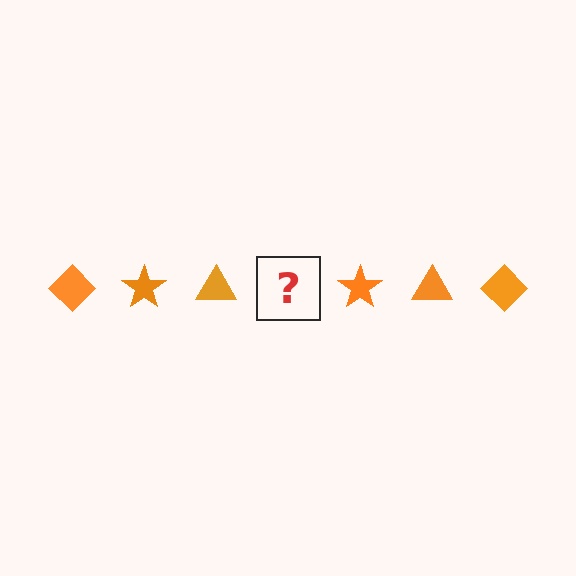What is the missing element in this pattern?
The missing element is an orange diamond.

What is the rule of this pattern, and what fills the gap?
The rule is that the pattern cycles through diamond, star, triangle shapes in orange. The gap should be filled with an orange diamond.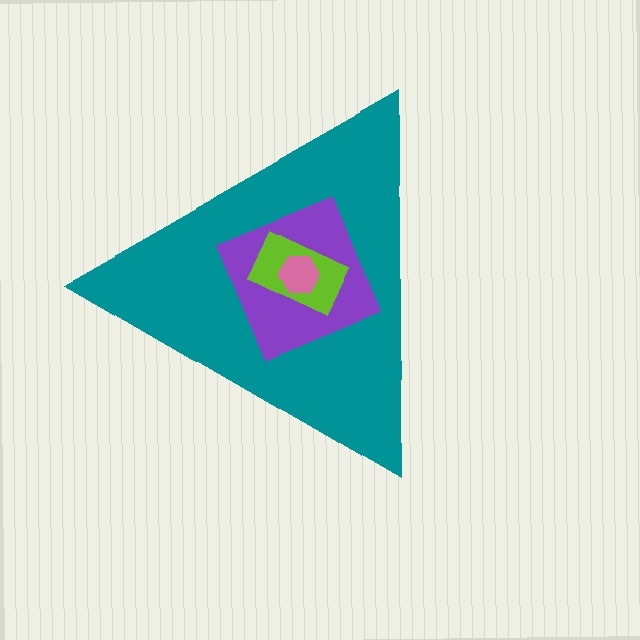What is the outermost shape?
The teal triangle.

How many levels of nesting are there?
4.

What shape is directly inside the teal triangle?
The purple square.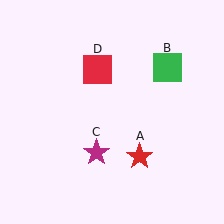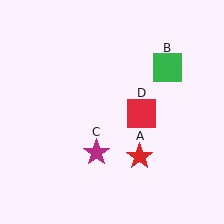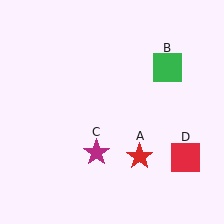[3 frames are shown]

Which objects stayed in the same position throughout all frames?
Red star (object A) and green square (object B) and magenta star (object C) remained stationary.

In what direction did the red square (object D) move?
The red square (object D) moved down and to the right.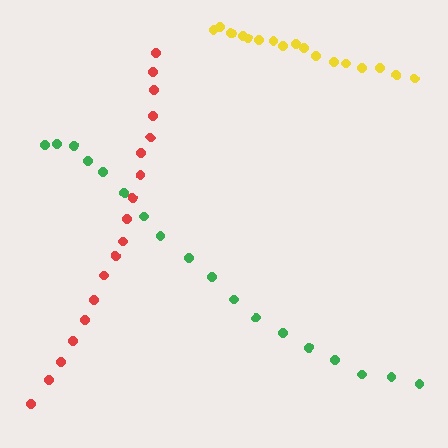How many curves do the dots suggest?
There are 3 distinct paths.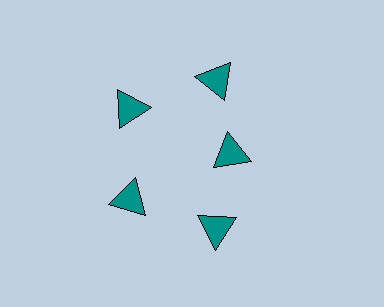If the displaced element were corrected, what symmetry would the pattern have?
It would have 5-fold rotational symmetry — the pattern would map onto itself every 72 degrees.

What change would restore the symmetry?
The symmetry would be restored by moving it outward, back onto the ring so that all 5 triangles sit at equal angles and equal distance from the center.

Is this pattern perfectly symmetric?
No. The 5 teal triangles are arranged in a ring, but one element near the 3 o'clock position is pulled inward toward the center, breaking the 5-fold rotational symmetry.